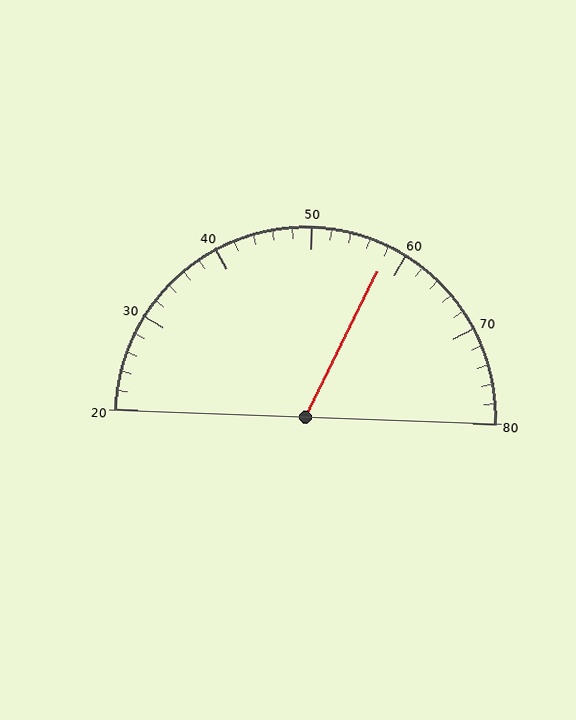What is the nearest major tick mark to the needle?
The nearest major tick mark is 60.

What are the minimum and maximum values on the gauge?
The gauge ranges from 20 to 80.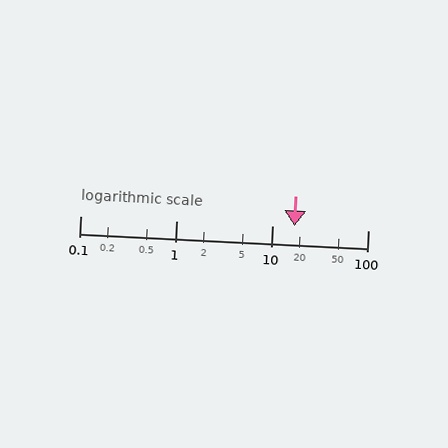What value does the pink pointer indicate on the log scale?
The pointer indicates approximately 17.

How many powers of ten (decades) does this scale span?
The scale spans 3 decades, from 0.1 to 100.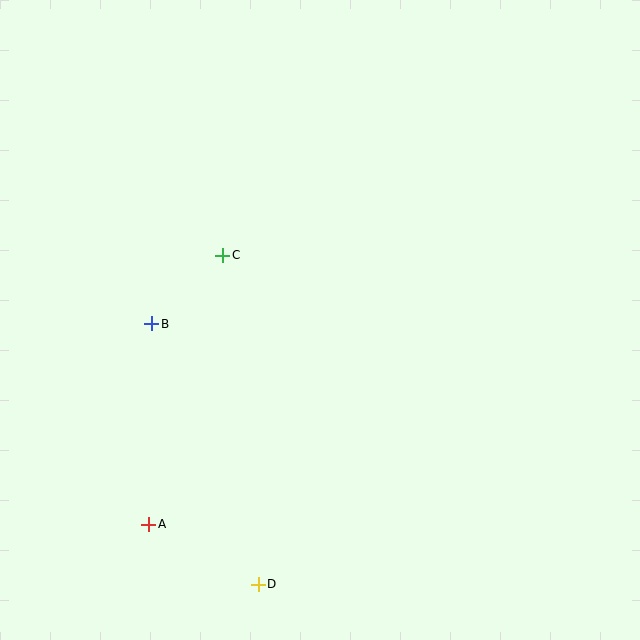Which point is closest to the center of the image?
Point C at (223, 255) is closest to the center.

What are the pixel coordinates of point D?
Point D is at (258, 584).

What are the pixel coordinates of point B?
Point B is at (151, 324).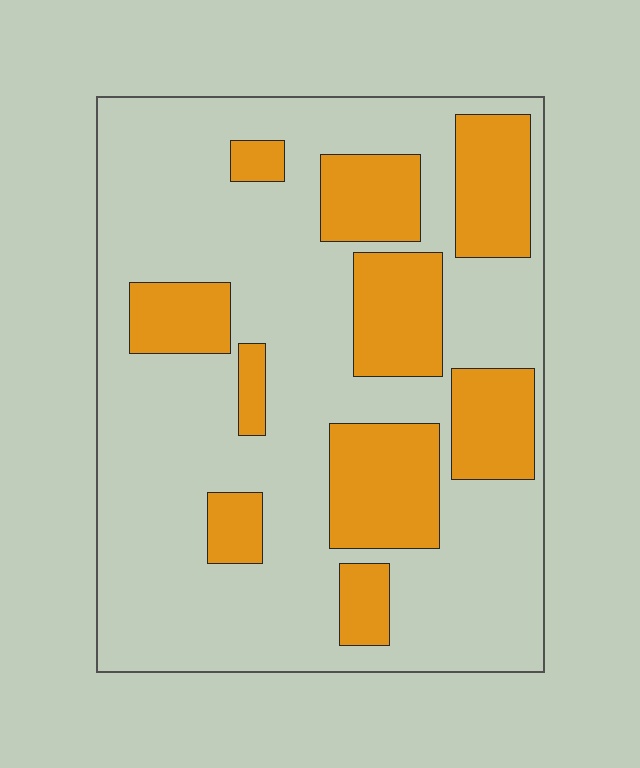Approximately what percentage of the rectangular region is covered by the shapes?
Approximately 30%.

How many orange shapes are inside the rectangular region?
10.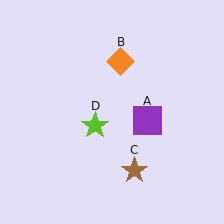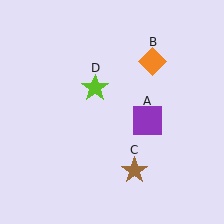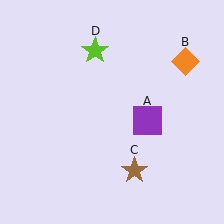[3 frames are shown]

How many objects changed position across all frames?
2 objects changed position: orange diamond (object B), lime star (object D).